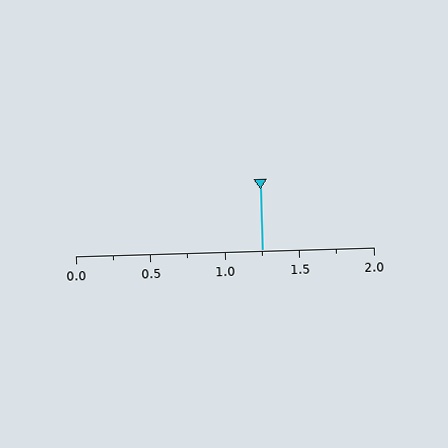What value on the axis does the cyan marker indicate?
The marker indicates approximately 1.25.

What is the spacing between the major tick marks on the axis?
The major ticks are spaced 0.5 apart.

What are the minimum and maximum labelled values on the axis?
The axis runs from 0.0 to 2.0.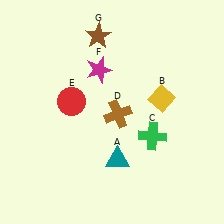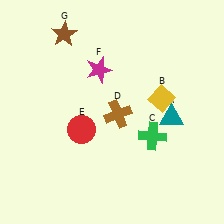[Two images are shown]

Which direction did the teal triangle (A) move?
The teal triangle (A) moved right.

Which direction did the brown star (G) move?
The brown star (G) moved left.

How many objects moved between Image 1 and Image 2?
3 objects moved between the two images.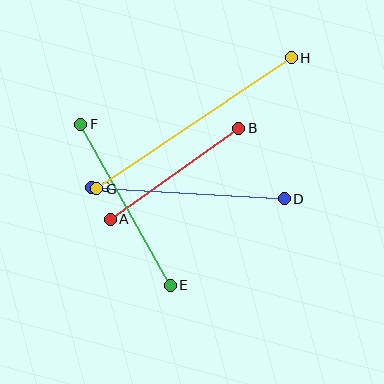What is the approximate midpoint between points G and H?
The midpoint is at approximately (194, 123) pixels.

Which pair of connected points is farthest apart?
Points G and H are farthest apart.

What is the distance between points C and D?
The distance is approximately 193 pixels.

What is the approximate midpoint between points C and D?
The midpoint is at approximately (188, 193) pixels.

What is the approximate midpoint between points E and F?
The midpoint is at approximately (125, 205) pixels.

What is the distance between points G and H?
The distance is approximately 234 pixels.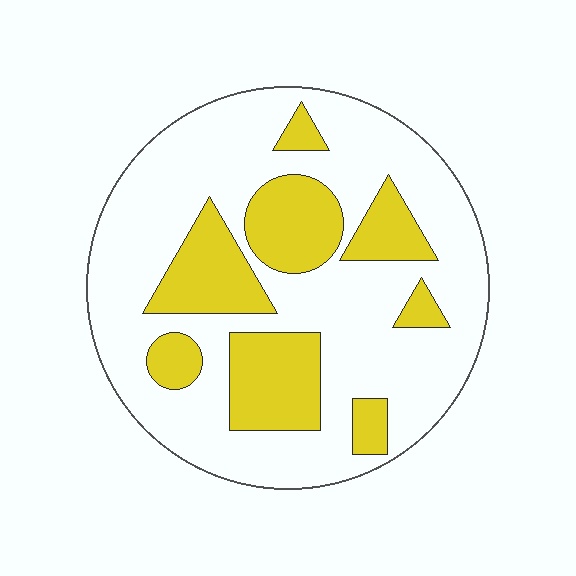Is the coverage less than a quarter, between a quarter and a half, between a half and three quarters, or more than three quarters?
Between a quarter and a half.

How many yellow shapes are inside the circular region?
8.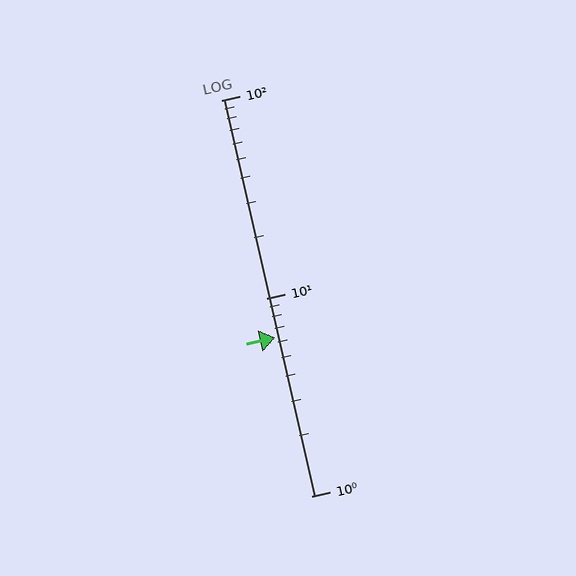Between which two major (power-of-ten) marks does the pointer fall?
The pointer is between 1 and 10.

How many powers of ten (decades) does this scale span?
The scale spans 2 decades, from 1 to 100.